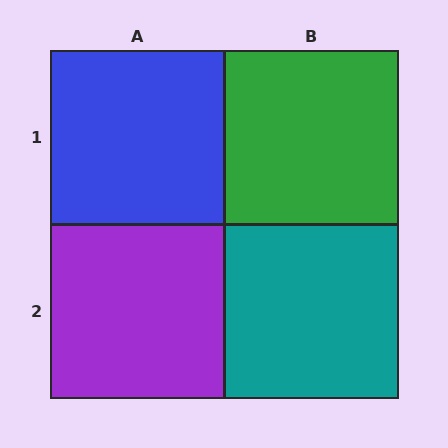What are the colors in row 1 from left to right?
Blue, green.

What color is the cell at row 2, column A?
Purple.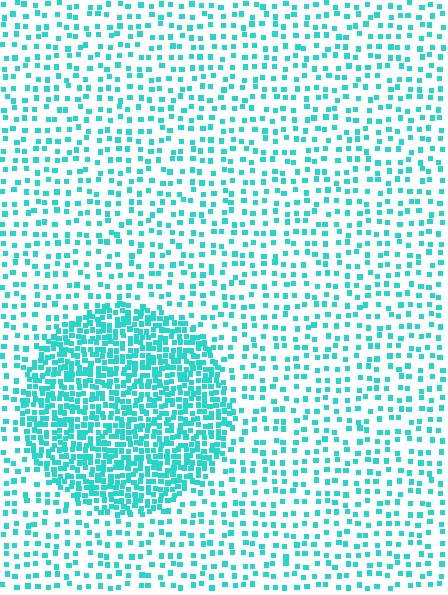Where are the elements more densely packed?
The elements are more densely packed inside the circle boundary.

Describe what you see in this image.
The image contains small cyan elements arranged at two different densities. A circle-shaped region is visible where the elements are more densely packed than the surrounding area.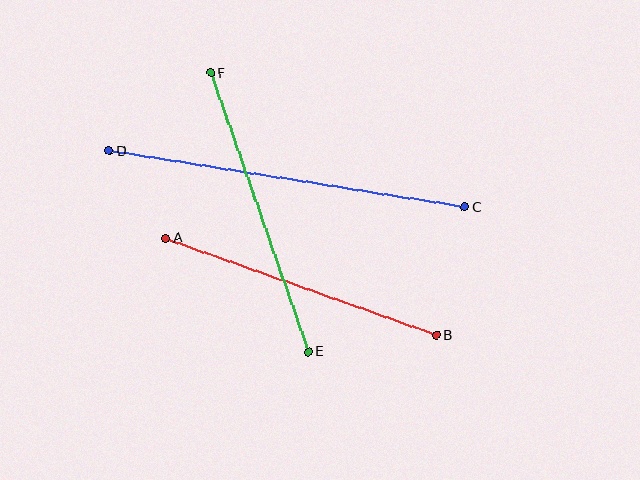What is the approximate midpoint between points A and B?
The midpoint is at approximately (301, 287) pixels.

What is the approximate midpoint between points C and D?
The midpoint is at approximately (287, 179) pixels.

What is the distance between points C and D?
The distance is approximately 360 pixels.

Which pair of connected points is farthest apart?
Points C and D are farthest apart.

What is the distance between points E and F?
The distance is approximately 296 pixels.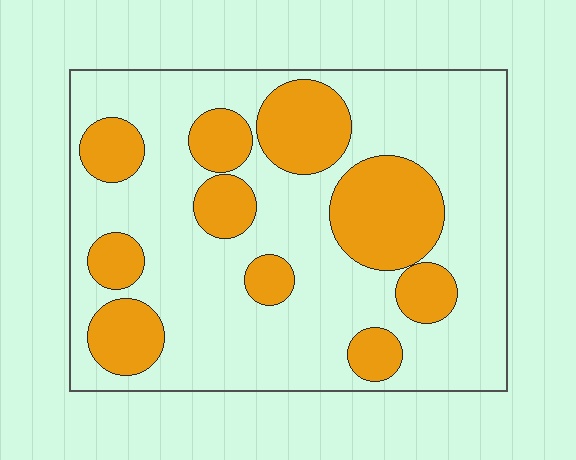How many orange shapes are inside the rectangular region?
10.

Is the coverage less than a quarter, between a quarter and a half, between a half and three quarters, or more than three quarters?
Between a quarter and a half.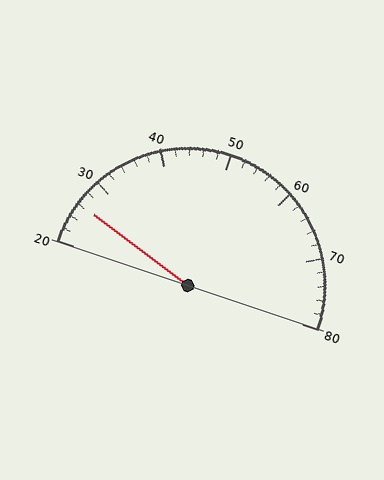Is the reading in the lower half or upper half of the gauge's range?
The reading is in the lower half of the range (20 to 80).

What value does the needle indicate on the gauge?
The needle indicates approximately 26.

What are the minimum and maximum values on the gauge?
The gauge ranges from 20 to 80.